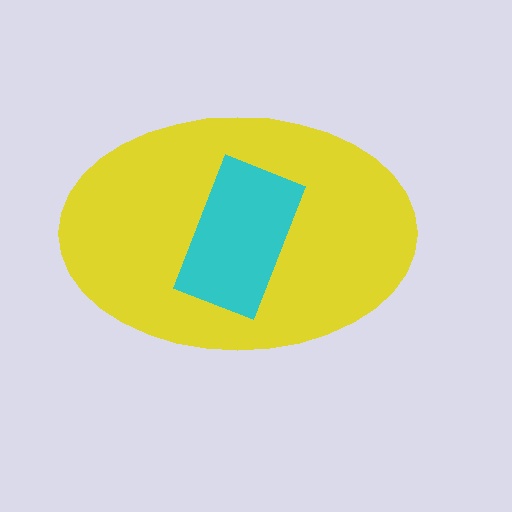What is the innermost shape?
The cyan rectangle.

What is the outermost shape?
The yellow ellipse.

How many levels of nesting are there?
2.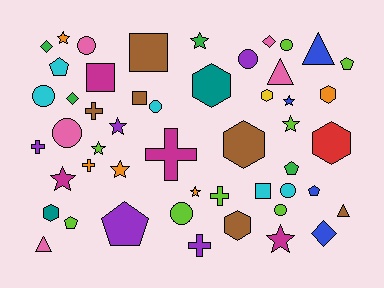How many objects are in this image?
There are 50 objects.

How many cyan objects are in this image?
There are 5 cyan objects.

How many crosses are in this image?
There are 6 crosses.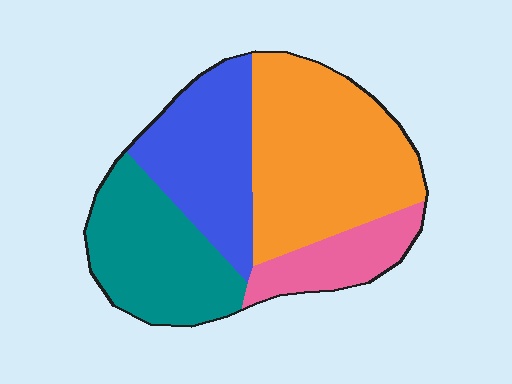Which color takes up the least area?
Pink, at roughly 15%.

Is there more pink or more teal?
Teal.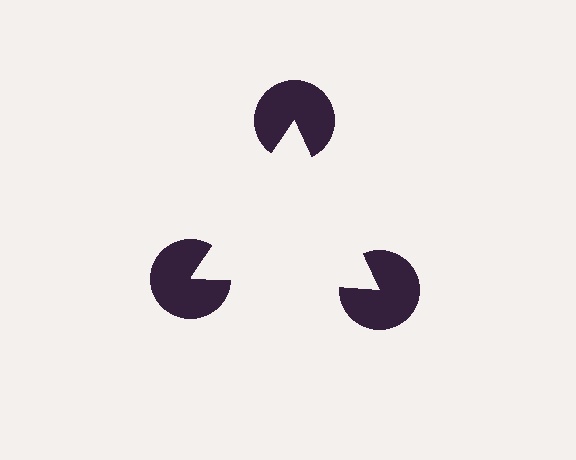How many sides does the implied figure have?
3 sides.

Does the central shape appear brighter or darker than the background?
It typically appears slightly brighter than the background, even though no actual brightness change is drawn.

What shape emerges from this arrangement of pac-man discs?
An illusory triangle — its edges are inferred from the aligned wedge cuts in the pac-man discs, not physically drawn.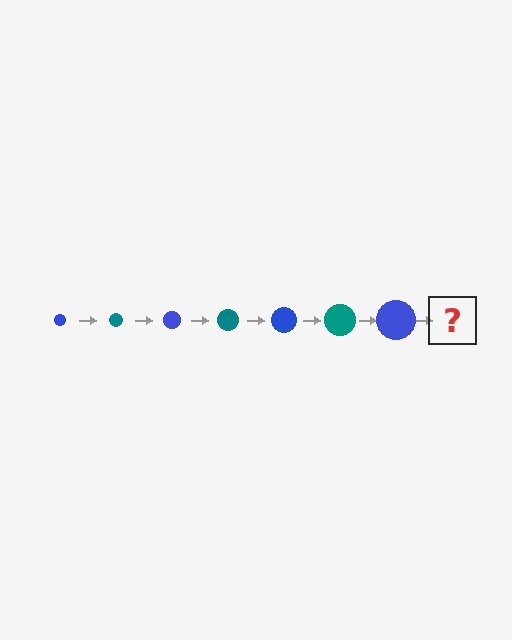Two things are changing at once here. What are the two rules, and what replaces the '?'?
The two rules are that the circle grows larger each step and the color cycles through blue and teal. The '?' should be a teal circle, larger than the previous one.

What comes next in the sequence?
The next element should be a teal circle, larger than the previous one.